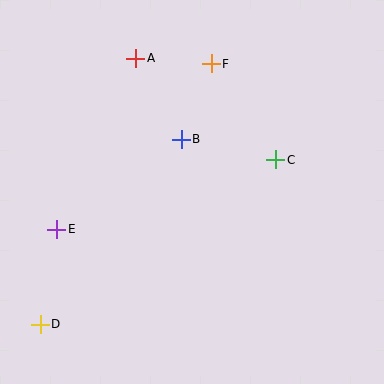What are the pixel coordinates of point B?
Point B is at (181, 139).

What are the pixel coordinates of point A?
Point A is at (136, 58).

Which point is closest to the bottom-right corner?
Point C is closest to the bottom-right corner.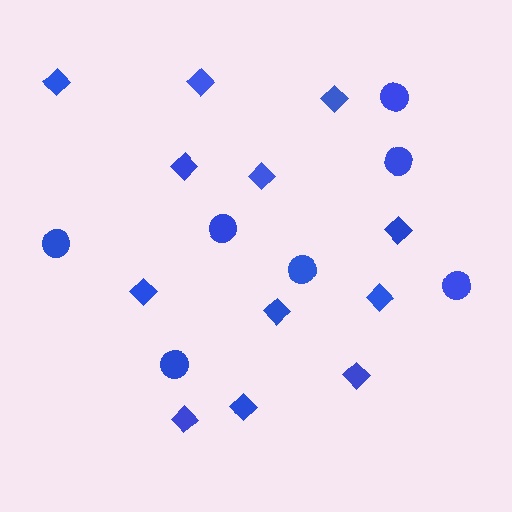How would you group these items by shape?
There are 2 groups: one group of circles (7) and one group of diamonds (12).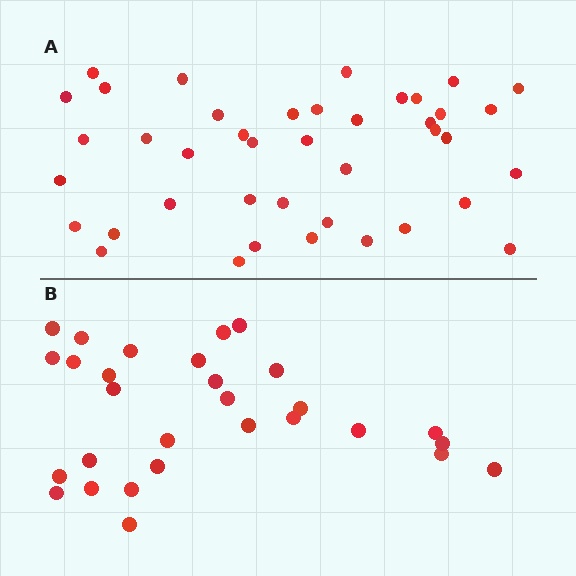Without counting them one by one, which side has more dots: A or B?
Region A (the top region) has more dots.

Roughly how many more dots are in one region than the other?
Region A has roughly 12 or so more dots than region B.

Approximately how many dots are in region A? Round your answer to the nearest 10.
About 40 dots. (The exact count is 41, which rounds to 40.)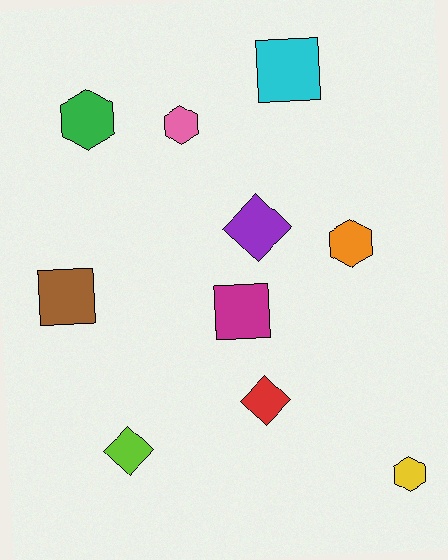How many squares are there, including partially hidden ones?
There are 3 squares.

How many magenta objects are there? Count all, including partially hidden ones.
There is 1 magenta object.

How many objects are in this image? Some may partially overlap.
There are 10 objects.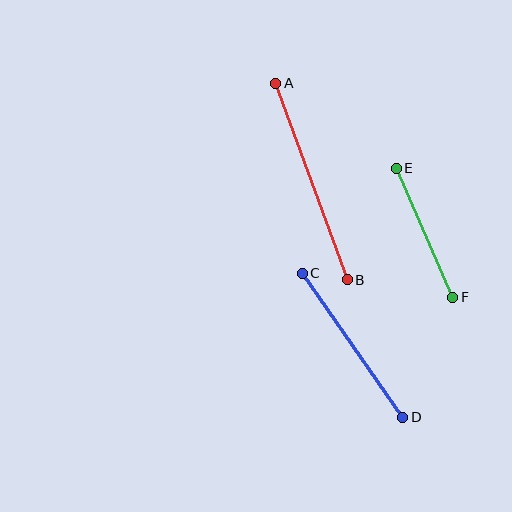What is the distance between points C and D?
The distance is approximately 176 pixels.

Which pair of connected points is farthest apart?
Points A and B are farthest apart.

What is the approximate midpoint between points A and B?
The midpoint is at approximately (311, 182) pixels.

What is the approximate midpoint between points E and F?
The midpoint is at approximately (424, 233) pixels.